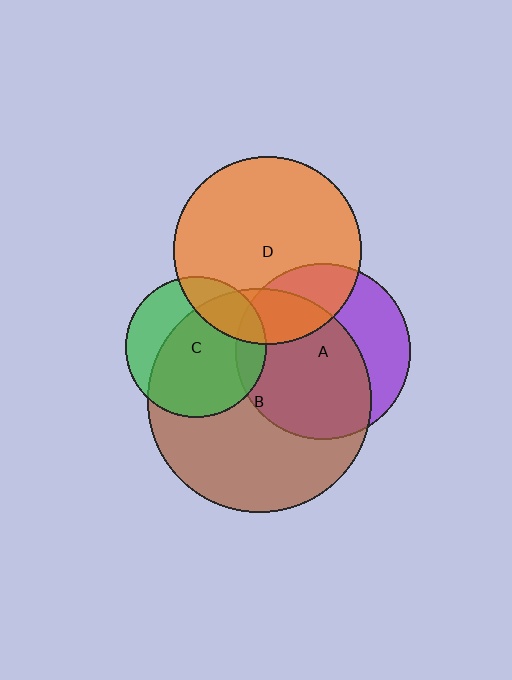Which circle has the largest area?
Circle B (brown).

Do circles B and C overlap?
Yes.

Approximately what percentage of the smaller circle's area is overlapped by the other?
Approximately 70%.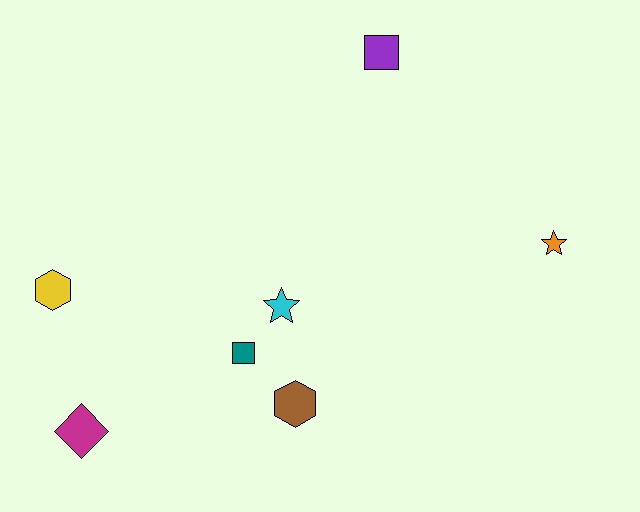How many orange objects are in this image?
There is 1 orange object.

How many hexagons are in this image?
There are 2 hexagons.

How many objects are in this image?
There are 7 objects.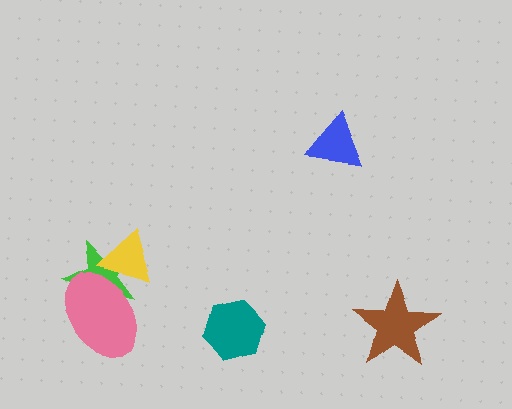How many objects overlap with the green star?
2 objects overlap with the green star.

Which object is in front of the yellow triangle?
The pink ellipse is in front of the yellow triangle.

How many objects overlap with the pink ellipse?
2 objects overlap with the pink ellipse.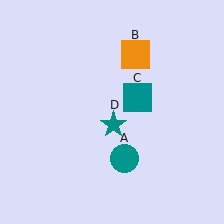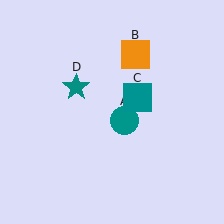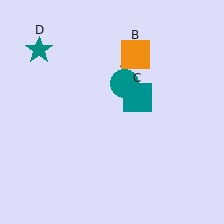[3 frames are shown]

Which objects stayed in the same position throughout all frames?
Orange square (object B) and teal square (object C) remained stationary.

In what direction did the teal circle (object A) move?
The teal circle (object A) moved up.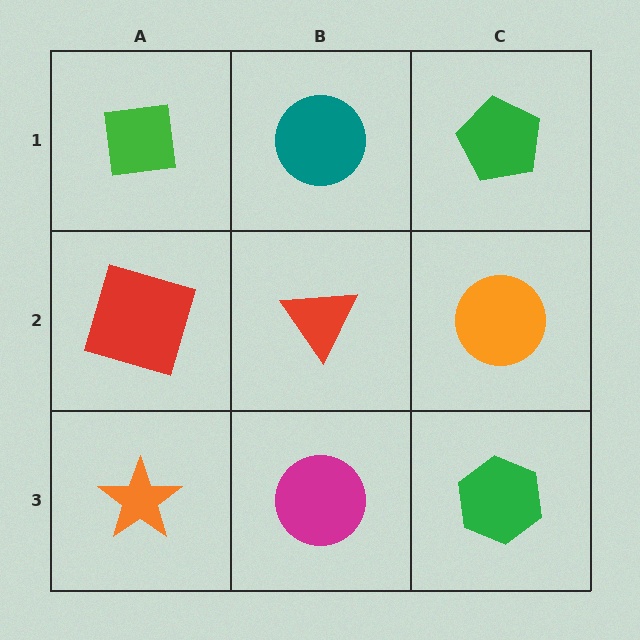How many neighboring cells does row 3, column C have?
2.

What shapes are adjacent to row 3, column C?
An orange circle (row 2, column C), a magenta circle (row 3, column B).